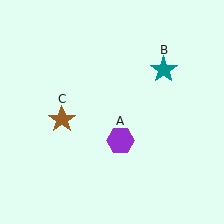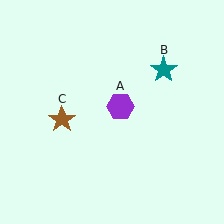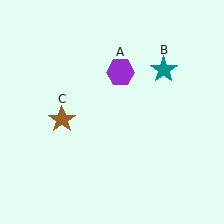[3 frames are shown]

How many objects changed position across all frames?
1 object changed position: purple hexagon (object A).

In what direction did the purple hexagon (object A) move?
The purple hexagon (object A) moved up.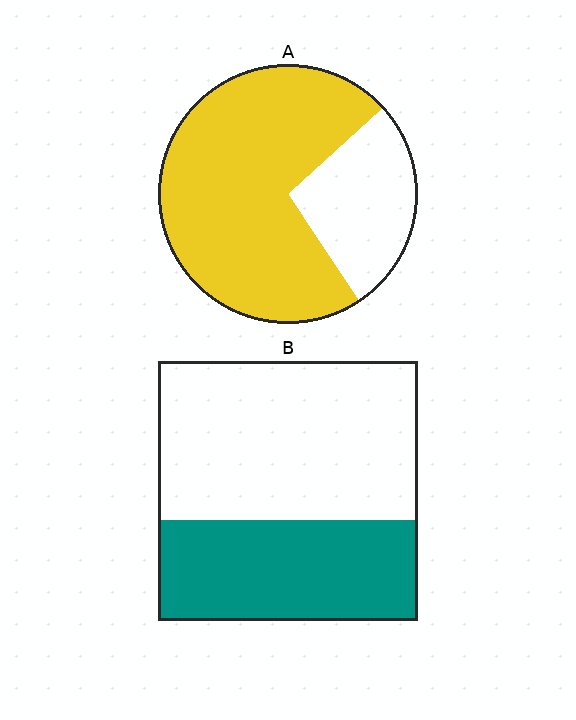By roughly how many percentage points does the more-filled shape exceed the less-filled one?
By roughly 35 percentage points (A over B).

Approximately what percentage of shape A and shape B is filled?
A is approximately 75% and B is approximately 40%.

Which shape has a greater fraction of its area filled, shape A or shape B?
Shape A.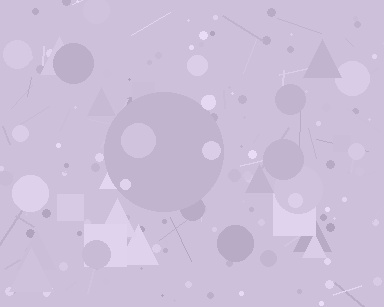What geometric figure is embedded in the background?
A circle is embedded in the background.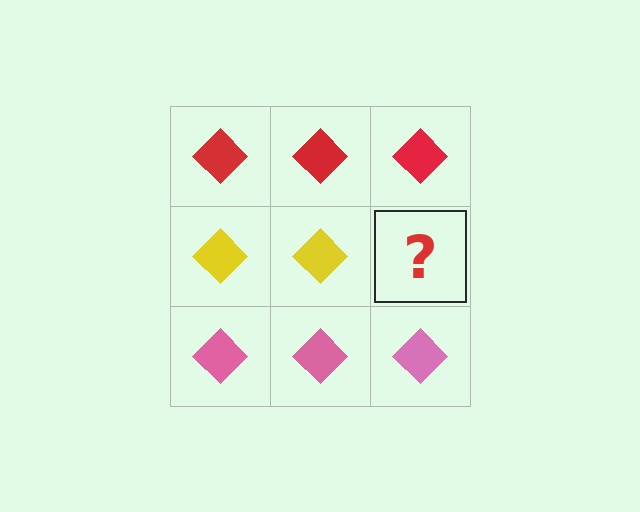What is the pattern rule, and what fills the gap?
The rule is that each row has a consistent color. The gap should be filled with a yellow diamond.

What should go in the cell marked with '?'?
The missing cell should contain a yellow diamond.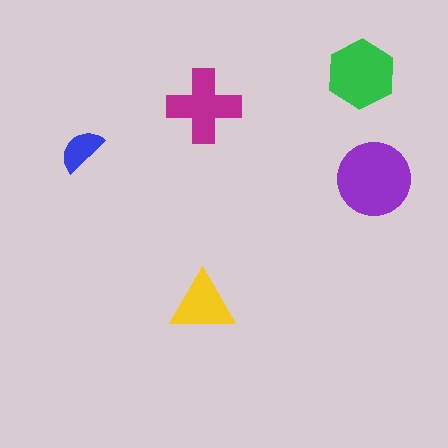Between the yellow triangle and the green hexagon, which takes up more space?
The green hexagon.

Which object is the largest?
The purple circle.